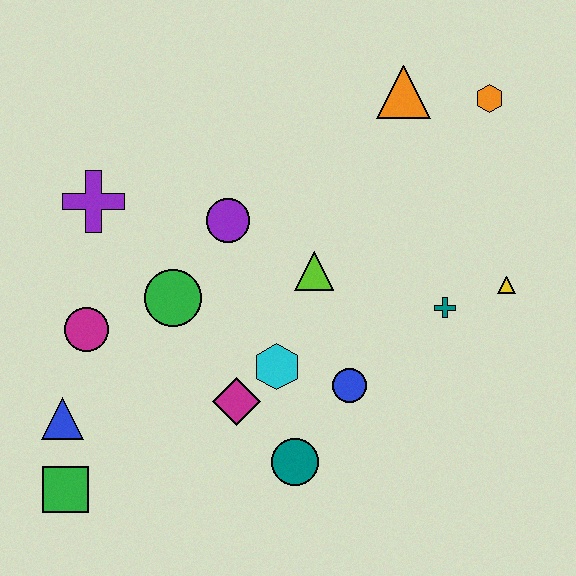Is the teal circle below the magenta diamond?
Yes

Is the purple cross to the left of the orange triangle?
Yes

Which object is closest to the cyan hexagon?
The magenta diamond is closest to the cyan hexagon.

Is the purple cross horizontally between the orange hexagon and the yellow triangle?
No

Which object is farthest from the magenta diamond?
The orange hexagon is farthest from the magenta diamond.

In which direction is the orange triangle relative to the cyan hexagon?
The orange triangle is above the cyan hexagon.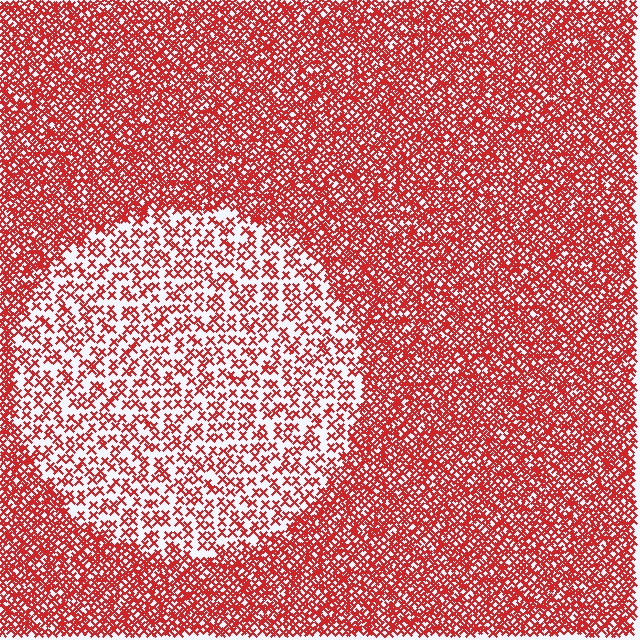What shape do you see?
I see a circle.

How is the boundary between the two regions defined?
The boundary is defined by a change in element density (approximately 2.4x ratio). All elements are the same color, size, and shape.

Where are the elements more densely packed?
The elements are more densely packed outside the circle boundary.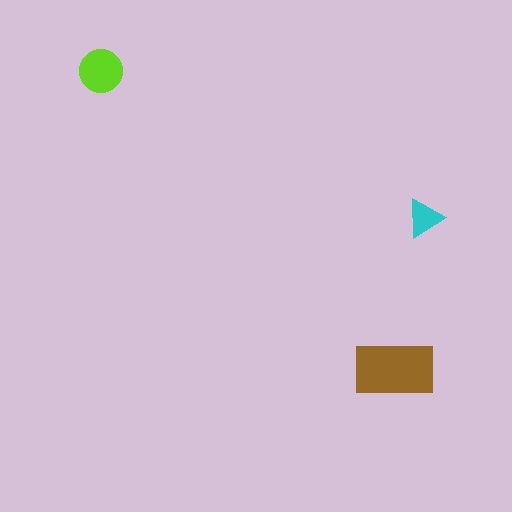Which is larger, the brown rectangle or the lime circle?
The brown rectangle.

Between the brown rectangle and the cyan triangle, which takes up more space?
The brown rectangle.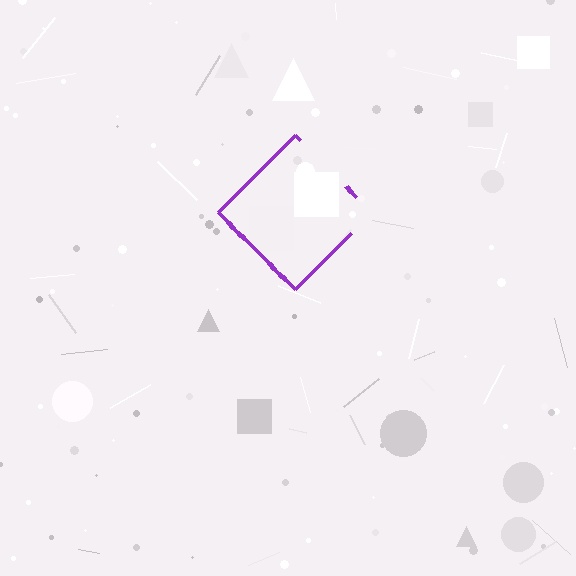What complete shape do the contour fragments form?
The contour fragments form a diamond.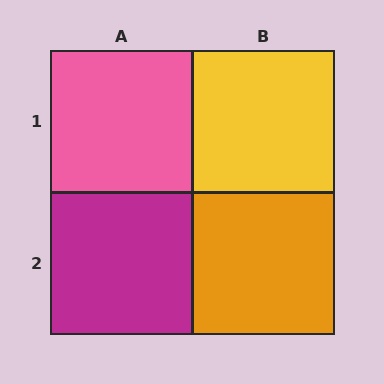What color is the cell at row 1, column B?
Yellow.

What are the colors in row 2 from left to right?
Magenta, orange.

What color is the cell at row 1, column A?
Pink.